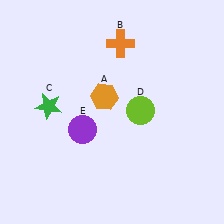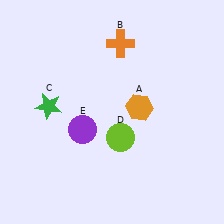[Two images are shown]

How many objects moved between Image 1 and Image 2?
2 objects moved between the two images.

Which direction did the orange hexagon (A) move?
The orange hexagon (A) moved right.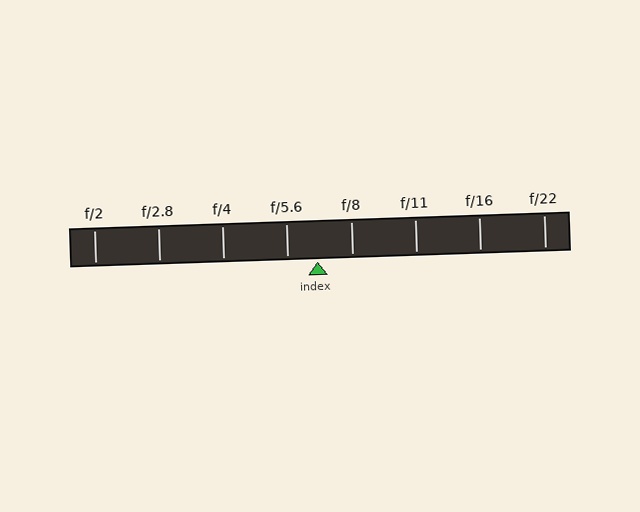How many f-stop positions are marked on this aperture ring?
There are 8 f-stop positions marked.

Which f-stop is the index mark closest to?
The index mark is closest to f/5.6.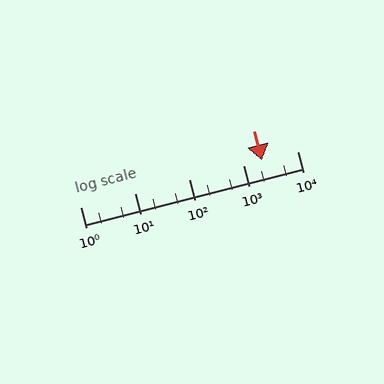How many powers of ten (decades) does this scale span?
The scale spans 4 decades, from 1 to 10000.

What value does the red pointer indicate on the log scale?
The pointer indicates approximately 2200.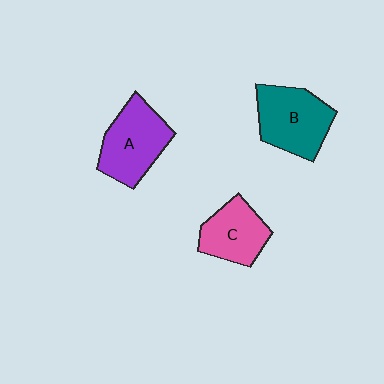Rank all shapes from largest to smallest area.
From largest to smallest: B (teal), A (purple), C (pink).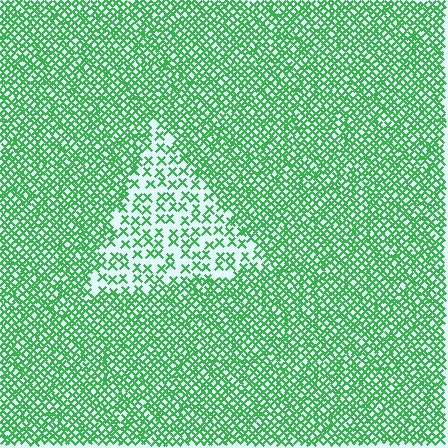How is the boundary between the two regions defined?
The boundary is defined by a change in element density (approximately 2.5x ratio). All elements are the same color, size, and shape.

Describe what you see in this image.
The image contains small green elements arranged at two different densities. A triangle-shaped region is visible where the elements are less densely packed than the surrounding area.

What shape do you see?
I see a triangle.